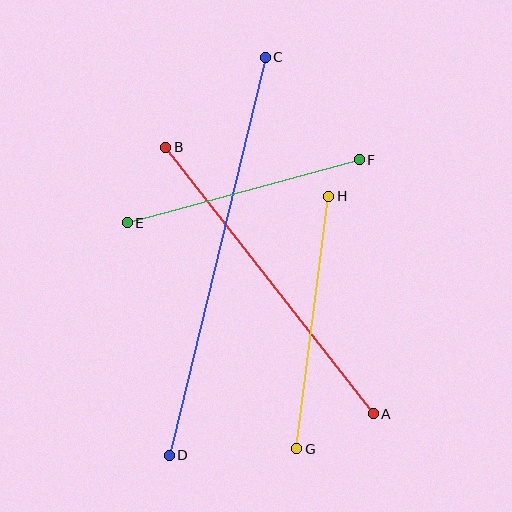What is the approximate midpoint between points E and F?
The midpoint is at approximately (243, 191) pixels.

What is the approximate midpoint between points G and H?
The midpoint is at approximately (313, 322) pixels.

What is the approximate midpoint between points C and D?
The midpoint is at approximately (217, 256) pixels.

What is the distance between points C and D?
The distance is approximately 410 pixels.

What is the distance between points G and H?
The distance is approximately 255 pixels.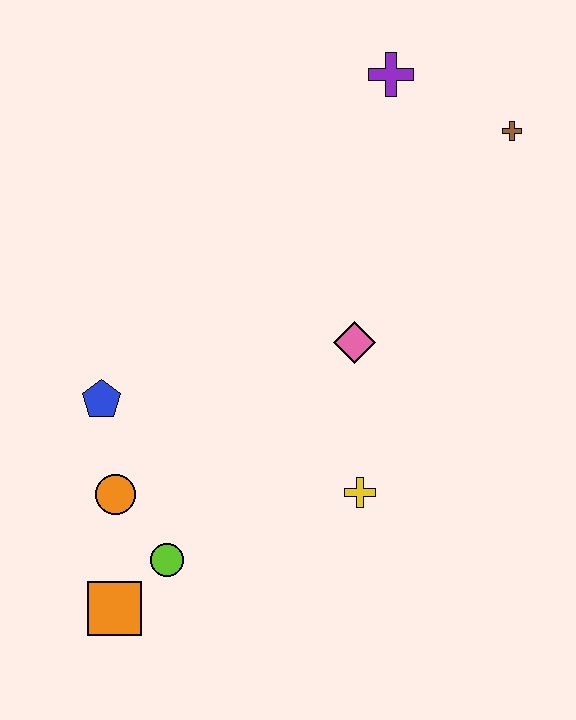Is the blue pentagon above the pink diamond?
No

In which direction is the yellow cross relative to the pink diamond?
The yellow cross is below the pink diamond.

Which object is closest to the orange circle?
The lime circle is closest to the orange circle.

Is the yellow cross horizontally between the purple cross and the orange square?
Yes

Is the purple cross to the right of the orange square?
Yes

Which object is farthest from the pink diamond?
The orange square is farthest from the pink diamond.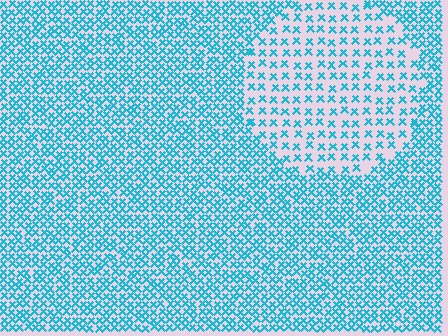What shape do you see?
I see a circle.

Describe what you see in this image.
The image contains small cyan elements arranged at two different densities. A circle-shaped region is visible where the elements are less densely packed than the surrounding area.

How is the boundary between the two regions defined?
The boundary is defined by a change in element density (approximately 2.2x ratio). All elements are the same color, size, and shape.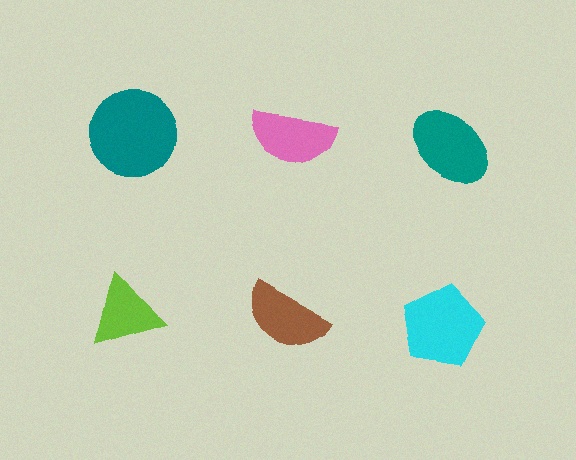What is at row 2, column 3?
A cyan pentagon.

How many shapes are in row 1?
3 shapes.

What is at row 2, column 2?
A brown semicircle.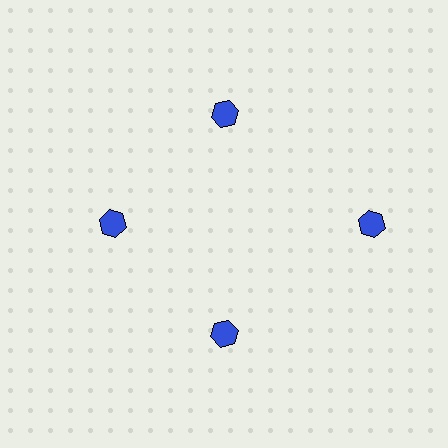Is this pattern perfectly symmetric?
No. The 4 blue hexagons are arranged in a ring, but one element near the 3 o'clock position is pushed outward from the center, breaking the 4-fold rotational symmetry.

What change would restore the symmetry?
The symmetry would be restored by moving it inward, back onto the ring so that all 4 hexagons sit at equal angles and equal distance from the center.